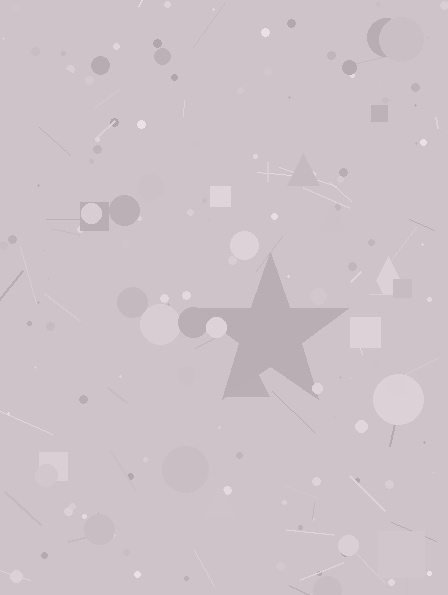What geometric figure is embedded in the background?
A star is embedded in the background.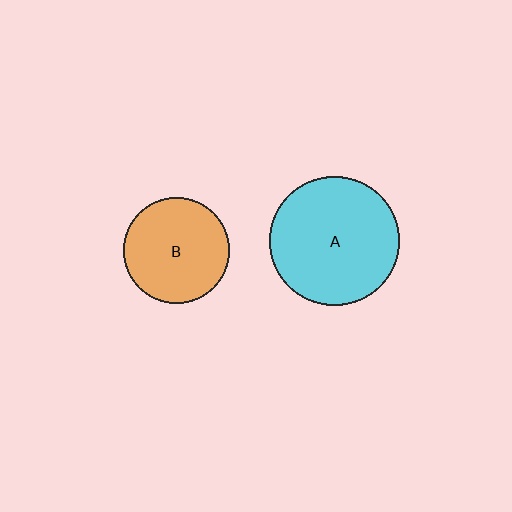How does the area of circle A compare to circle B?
Approximately 1.5 times.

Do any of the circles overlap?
No, none of the circles overlap.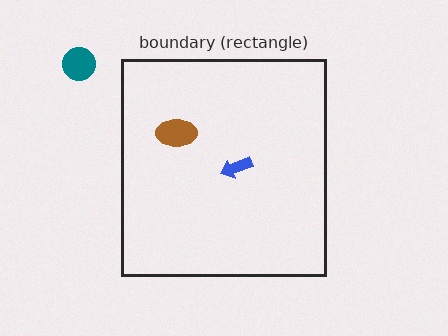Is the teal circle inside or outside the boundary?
Outside.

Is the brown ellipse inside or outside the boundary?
Inside.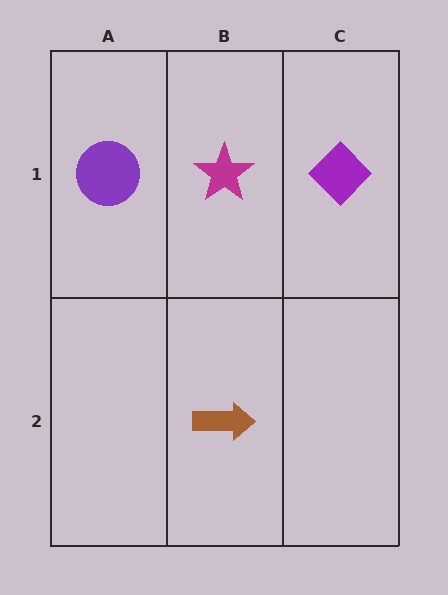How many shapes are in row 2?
1 shape.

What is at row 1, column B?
A magenta star.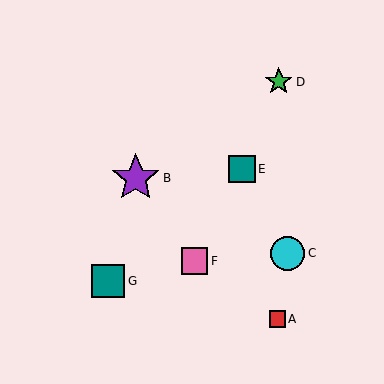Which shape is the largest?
The purple star (labeled B) is the largest.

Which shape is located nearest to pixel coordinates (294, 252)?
The cyan circle (labeled C) at (288, 253) is nearest to that location.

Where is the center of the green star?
The center of the green star is at (279, 82).